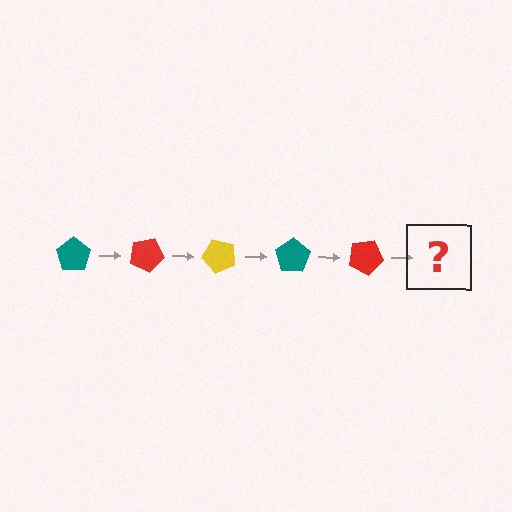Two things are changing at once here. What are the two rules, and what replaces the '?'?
The two rules are that it rotates 25 degrees each step and the color cycles through teal, red, and yellow. The '?' should be a yellow pentagon, rotated 125 degrees from the start.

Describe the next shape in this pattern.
It should be a yellow pentagon, rotated 125 degrees from the start.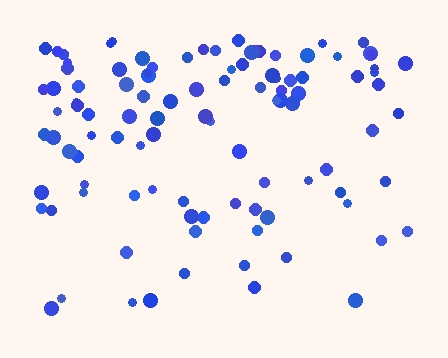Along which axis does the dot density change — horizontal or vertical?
Vertical.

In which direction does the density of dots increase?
From bottom to top, with the top side densest.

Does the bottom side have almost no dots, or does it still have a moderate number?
Still a moderate number, just noticeably fewer than the top.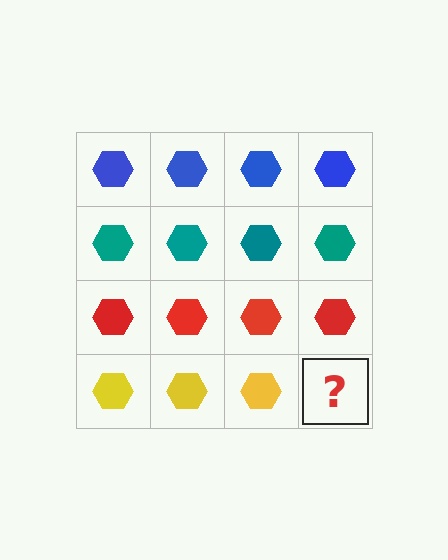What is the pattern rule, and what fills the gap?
The rule is that each row has a consistent color. The gap should be filled with a yellow hexagon.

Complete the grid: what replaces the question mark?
The question mark should be replaced with a yellow hexagon.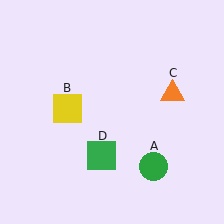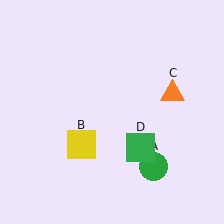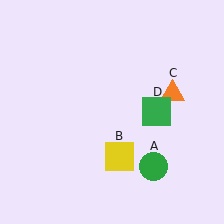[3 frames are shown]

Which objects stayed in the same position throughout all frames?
Green circle (object A) and orange triangle (object C) remained stationary.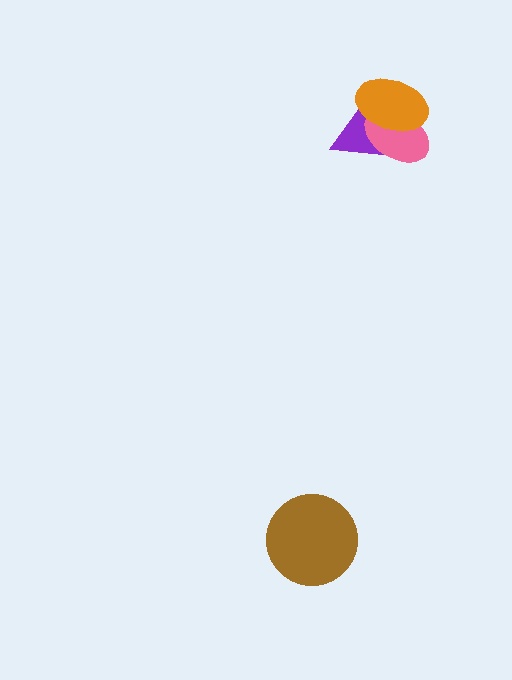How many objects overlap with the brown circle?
0 objects overlap with the brown circle.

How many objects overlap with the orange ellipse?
2 objects overlap with the orange ellipse.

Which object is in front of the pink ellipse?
The orange ellipse is in front of the pink ellipse.